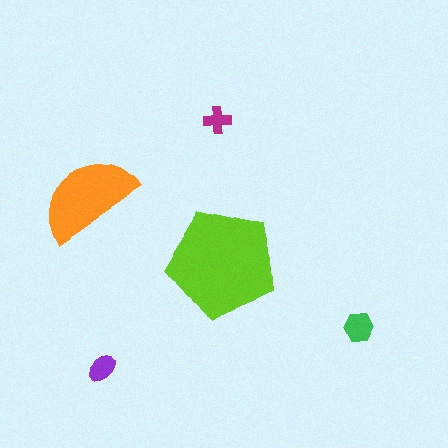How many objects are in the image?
There are 5 objects in the image.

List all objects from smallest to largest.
The magenta cross, the purple ellipse, the green hexagon, the orange semicircle, the lime pentagon.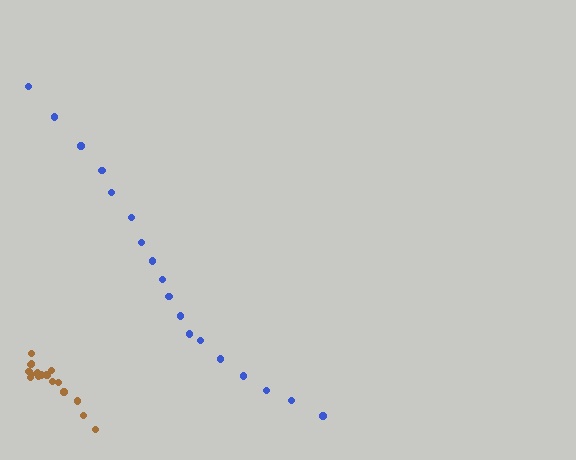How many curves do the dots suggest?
There are 2 distinct paths.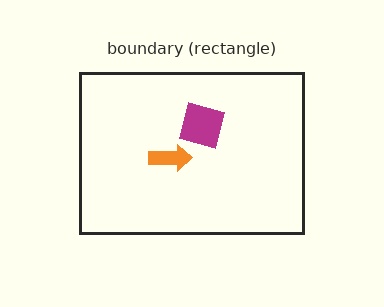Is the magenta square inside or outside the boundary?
Inside.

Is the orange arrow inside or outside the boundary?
Inside.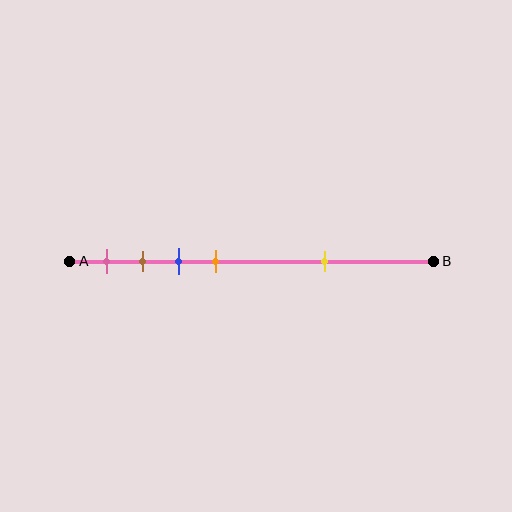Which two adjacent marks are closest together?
The brown and blue marks are the closest adjacent pair.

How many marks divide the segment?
There are 5 marks dividing the segment.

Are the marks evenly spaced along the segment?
No, the marks are not evenly spaced.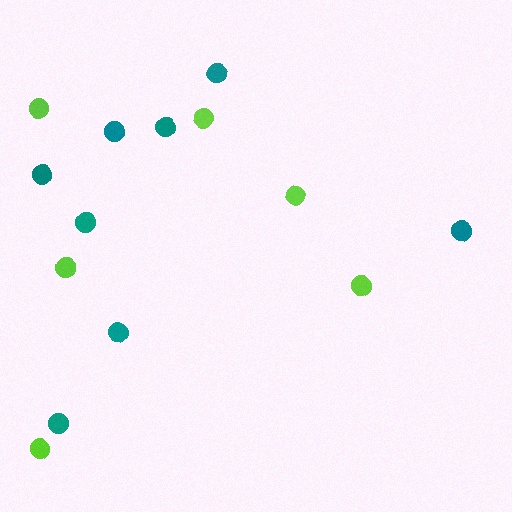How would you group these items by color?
There are 2 groups: one group of teal circles (8) and one group of lime circles (6).